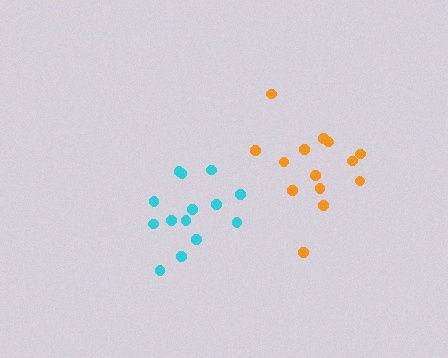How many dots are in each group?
Group 1: 14 dots, Group 2: 14 dots (28 total).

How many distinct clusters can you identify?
There are 2 distinct clusters.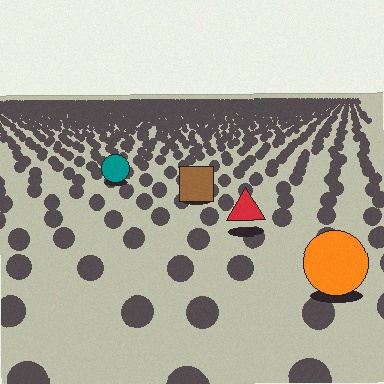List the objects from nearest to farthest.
From nearest to farthest: the orange circle, the red triangle, the brown square, the teal circle.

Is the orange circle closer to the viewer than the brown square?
Yes. The orange circle is closer — you can tell from the texture gradient: the ground texture is coarser near it.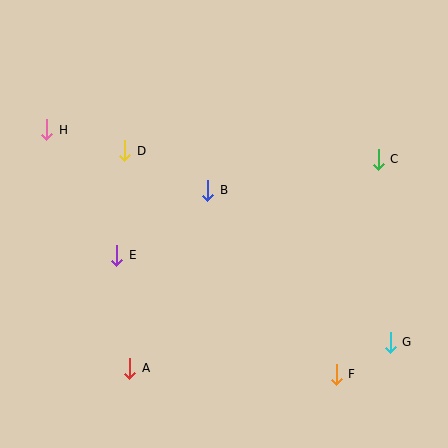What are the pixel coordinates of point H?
Point H is at (47, 130).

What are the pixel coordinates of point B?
Point B is at (208, 190).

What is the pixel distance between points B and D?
The distance between B and D is 92 pixels.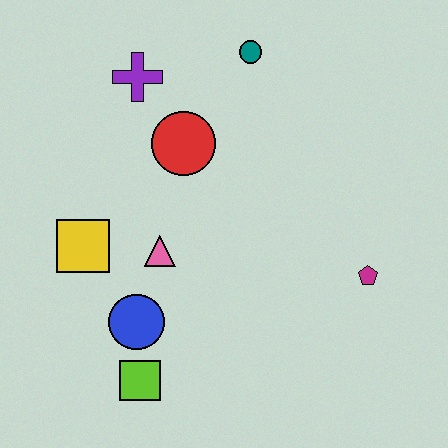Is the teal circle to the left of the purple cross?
No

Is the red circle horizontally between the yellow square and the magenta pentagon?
Yes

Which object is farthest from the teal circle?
The lime square is farthest from the teal circle.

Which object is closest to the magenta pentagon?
The pink triangle is closest to the magenta pentagon.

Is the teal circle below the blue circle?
No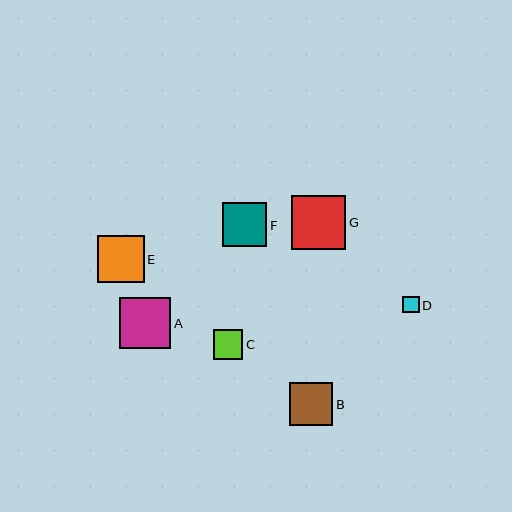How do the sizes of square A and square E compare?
Square A and square E are approximately the same size.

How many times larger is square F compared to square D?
Square F is approximately 2.7 times the size of square D.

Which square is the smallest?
Square D is the smallest with a size of approximately 17 pixels.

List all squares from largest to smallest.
From largest to smallest: G, A, E, F, B, C, D.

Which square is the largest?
Square G is the largest with a size of approximately 54 pixels.